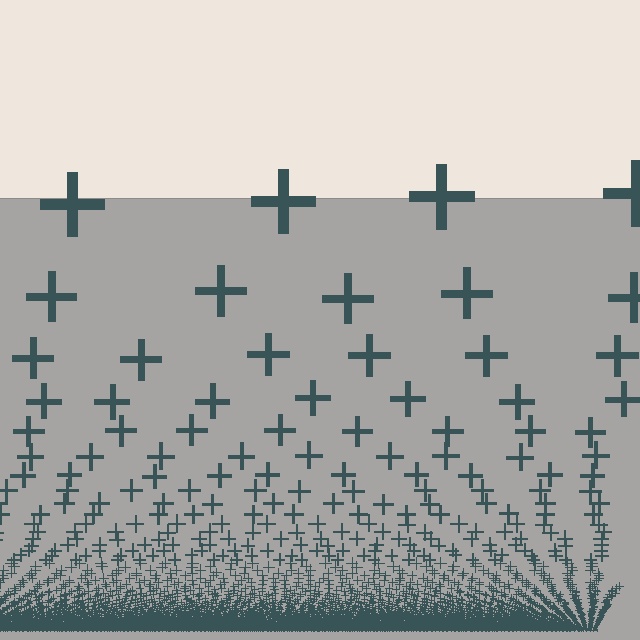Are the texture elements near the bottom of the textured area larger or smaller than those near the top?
Smaller. The gradient is inverted — elements near the bottom are smaller and denser.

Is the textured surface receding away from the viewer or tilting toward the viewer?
The surface appears to tilt toward the viewer. Texture elements get larger and sparser toward the top.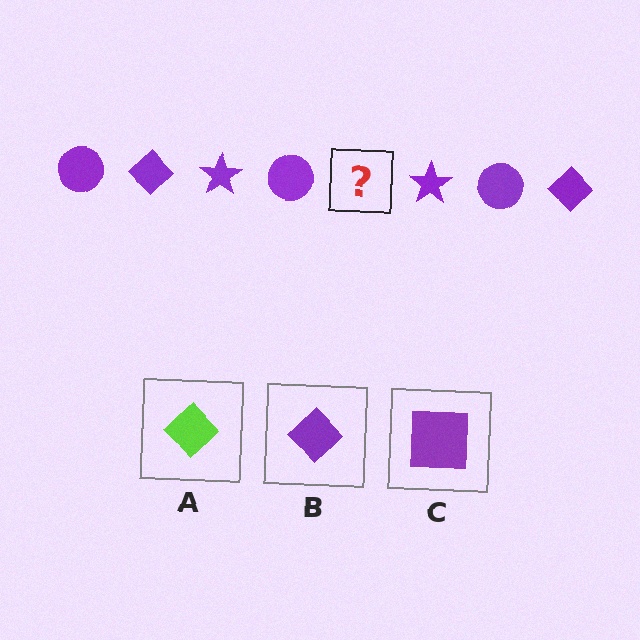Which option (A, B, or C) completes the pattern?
B.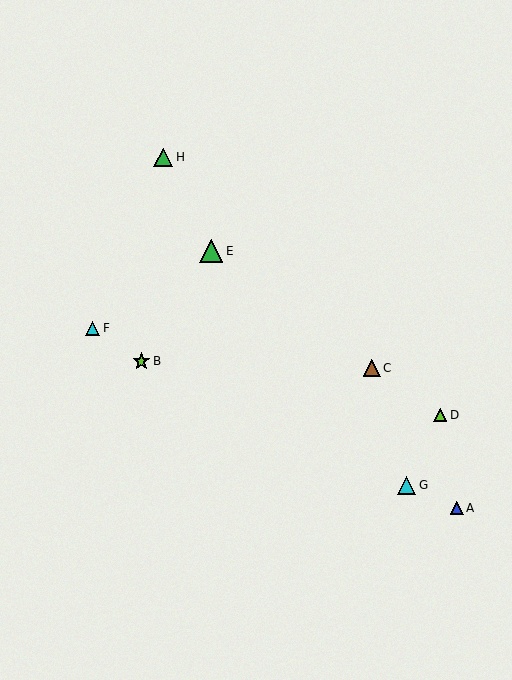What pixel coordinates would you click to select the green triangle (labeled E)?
Click at (211, 251) to select the green triangle E.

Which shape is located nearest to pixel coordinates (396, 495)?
The cyan triangle (labeled G) at (407, 485) is nearest to that location.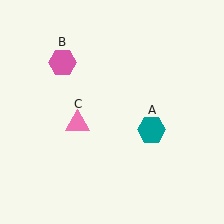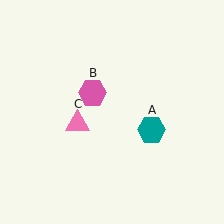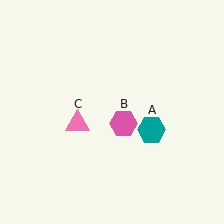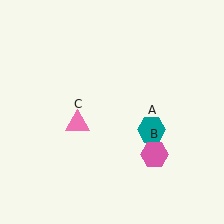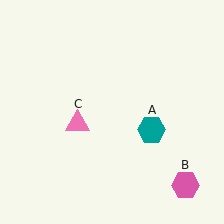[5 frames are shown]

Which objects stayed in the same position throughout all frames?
Teal hexagon (object A) and pink triangle (object C) remained stationary.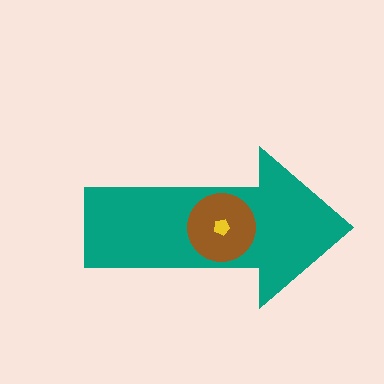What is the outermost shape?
The teal arrow.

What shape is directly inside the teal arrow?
The brown circle.